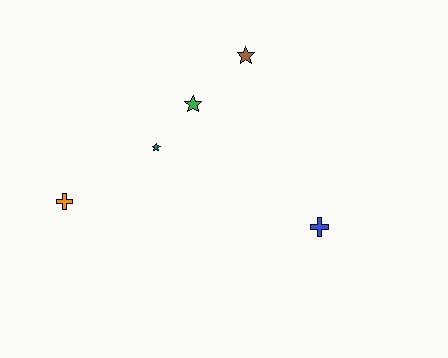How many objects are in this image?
There are 5 objects.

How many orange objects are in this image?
There is 1 orange object.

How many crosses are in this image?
There are 2 crosses.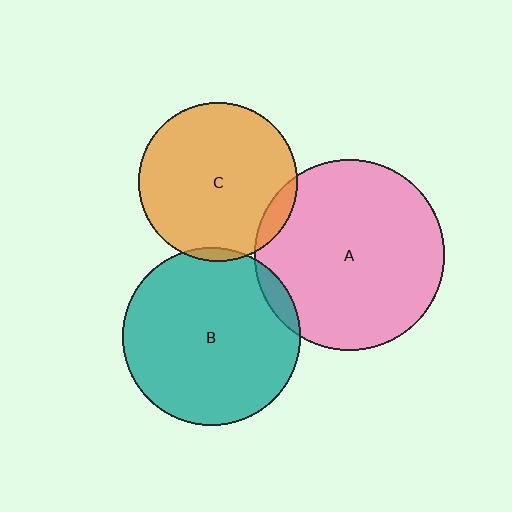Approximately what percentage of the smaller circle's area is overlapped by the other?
Approximately 5%.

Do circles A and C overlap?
Yes.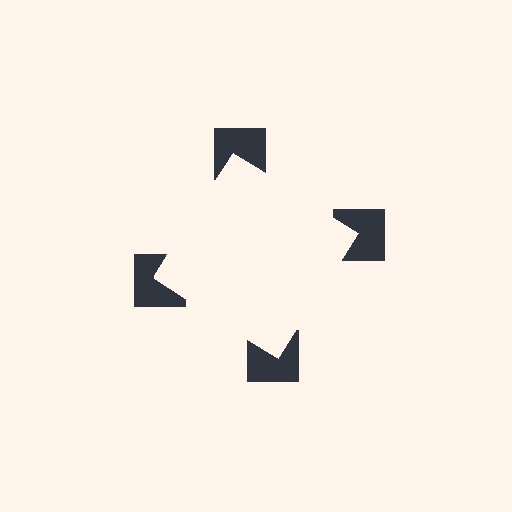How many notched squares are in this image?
There are 4 — one at each vertex of the illusory square.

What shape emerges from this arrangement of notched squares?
An illusory square — its edges are inferred from the aligned wedge cuts in the notched squares, not physically drawn.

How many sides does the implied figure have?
4 sides.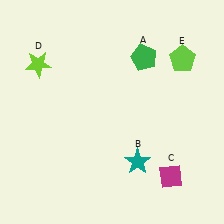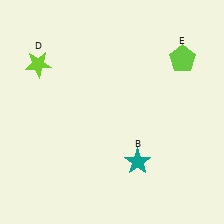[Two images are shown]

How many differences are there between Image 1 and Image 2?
There are 2 differences between the two images.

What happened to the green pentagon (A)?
The green pentagon (A) was removed in Image 2. It was in the top-right area of Image 1.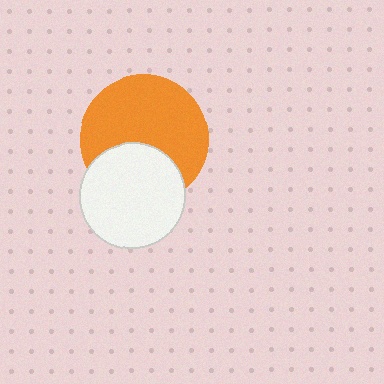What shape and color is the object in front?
The object in front is a white circle.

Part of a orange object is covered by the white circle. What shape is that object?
It is a circle.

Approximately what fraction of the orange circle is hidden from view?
Roughly 33% of the orange circle is hidden behind the white circle.